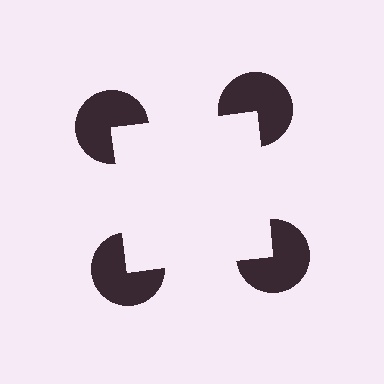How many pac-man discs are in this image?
There are 4 — one at each vertex of the illusory square.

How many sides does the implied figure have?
4 sides.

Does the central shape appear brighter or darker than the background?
It typically appears slightly brighter than the background, even though no actual brightness change is drawn.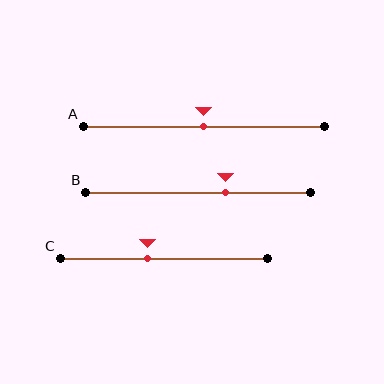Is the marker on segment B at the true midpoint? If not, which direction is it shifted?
No, the marker on segment B is shifted to the right by about 12% of the segment length.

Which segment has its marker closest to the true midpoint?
Segment A has its marker closest to the true midpoint.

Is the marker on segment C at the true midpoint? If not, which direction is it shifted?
No, the marker on segment C is shifted to the left by about 8% of the segment length.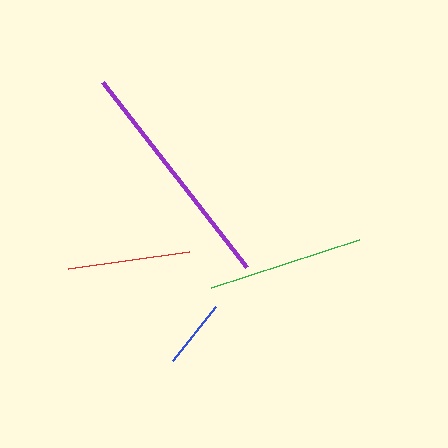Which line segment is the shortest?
The blue line is the shortest at approximately 69 pixels.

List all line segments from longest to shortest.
From longest to shortest: purple, green, red, blue.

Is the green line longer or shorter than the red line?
The green line is longer than the red line.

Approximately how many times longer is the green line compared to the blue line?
The green line is approximately 2.3 times the length of the blue line.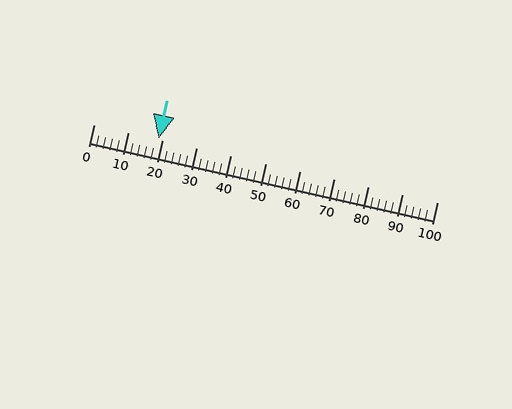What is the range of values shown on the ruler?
The ruler shows values from 0 to 100.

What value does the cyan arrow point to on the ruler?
The cyan arrow points to approximately 19.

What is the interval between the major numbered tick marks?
The major tick marks are spaced 10 units apart.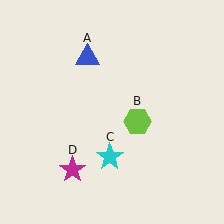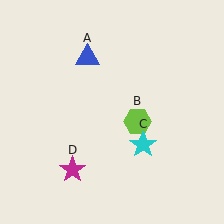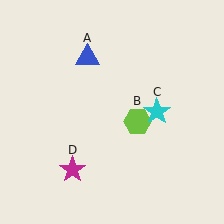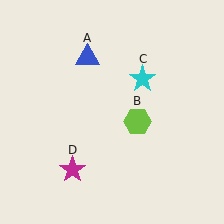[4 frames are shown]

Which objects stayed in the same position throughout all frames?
Blue triangle (object A) and lime hexagon (object B) and magenta star (object D) remained stationary.